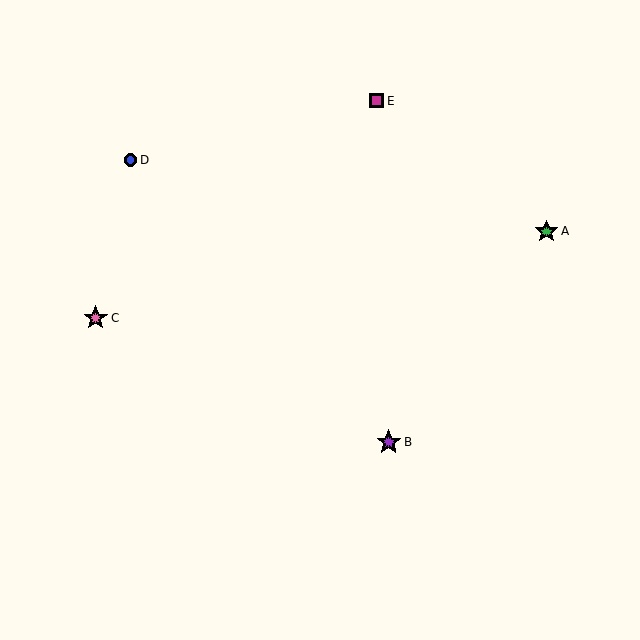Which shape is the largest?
The purple star (labeled B) is the largest.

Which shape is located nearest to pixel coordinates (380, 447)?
The purple star (labeled B) at (389, 442) is nearest to that location.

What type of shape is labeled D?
Shape D is a blue circle.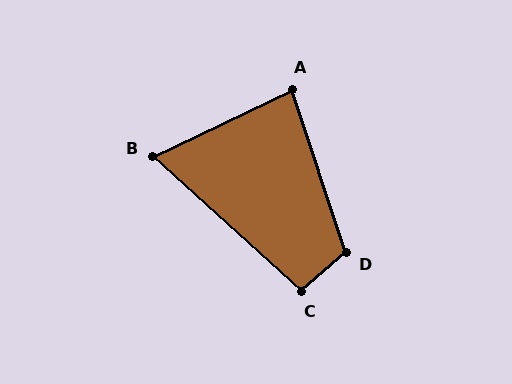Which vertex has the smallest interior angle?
B, at approximately 68 degrees.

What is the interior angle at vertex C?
Approximately 97 degrees (obtuse).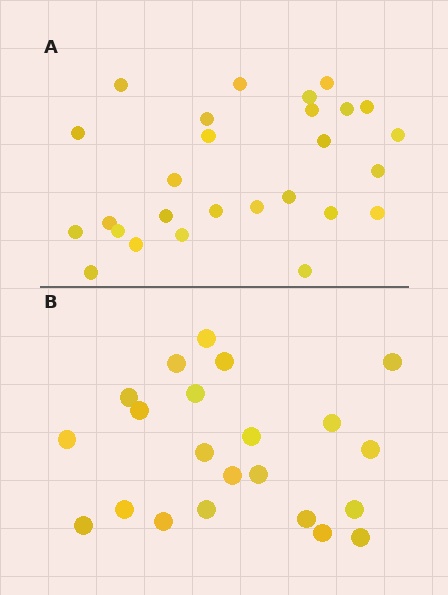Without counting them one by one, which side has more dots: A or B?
Region A (the top region) has more dots.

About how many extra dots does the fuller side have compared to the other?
Region A has about 5 more dots than region B.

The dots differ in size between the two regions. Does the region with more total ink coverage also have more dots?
No. Region B has more total ink coverage because its dots are larger, but region A actually contains more individual dots. Total area can be misleading — the number of items is what matters here.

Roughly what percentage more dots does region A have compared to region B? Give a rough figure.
About 25% more.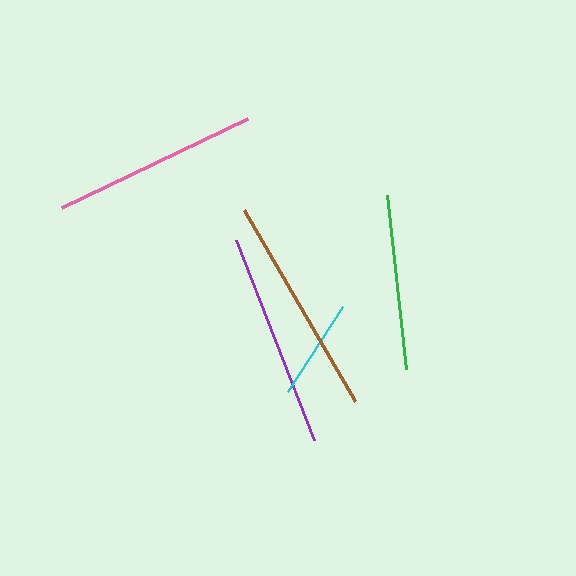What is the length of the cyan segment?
The cyan segment is approximately 101 pixels long.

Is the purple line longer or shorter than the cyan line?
The purple line is longer than the cyan line.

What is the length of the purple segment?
The purple segment is approximately 215 pixels long.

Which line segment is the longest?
The brown line is the longest at approximately 221 pixels.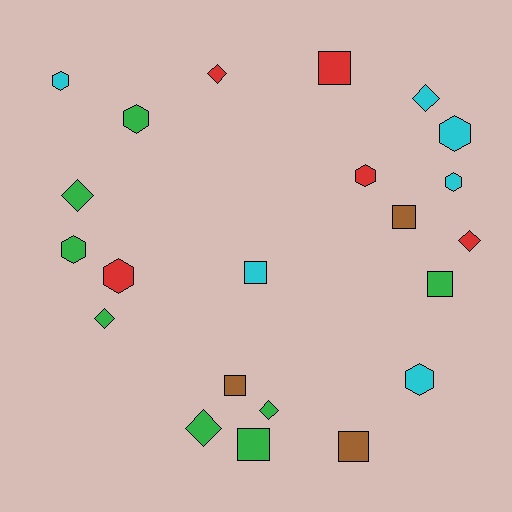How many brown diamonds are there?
There are no brown diamonds.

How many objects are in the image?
There are 22 objects.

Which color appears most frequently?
Green, with 8 objects.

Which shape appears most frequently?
Hexagon, with 8 objects.